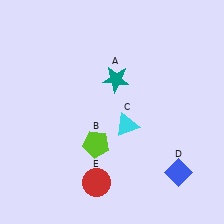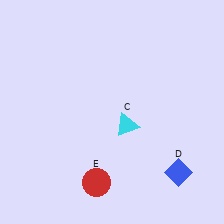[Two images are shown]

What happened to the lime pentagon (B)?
The lime pentagon (B) was removed in Image 2. It was in the bottom-left area of Image 1.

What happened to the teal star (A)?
The teal star (A) was removed in Image 2. It was in the top-right area of Image 1.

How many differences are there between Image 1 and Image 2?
There are 2 differences between the two images.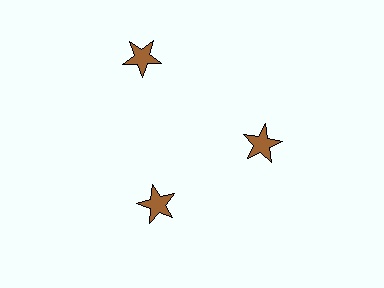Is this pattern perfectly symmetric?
No. The 3 brown stars are arranged in a ring, but one element near the 11 o'clock position is pushed outward from the center, breaking the 3-fold rotational symmetry.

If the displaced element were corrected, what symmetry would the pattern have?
It would have 3-fold rotational symmetry — the pattern would map onto itself every 120 degrees.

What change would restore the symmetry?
The symmetry would be restored by moving it inward, back onto the ring so that all 3 stars sit at equal angles and equal distance from the center.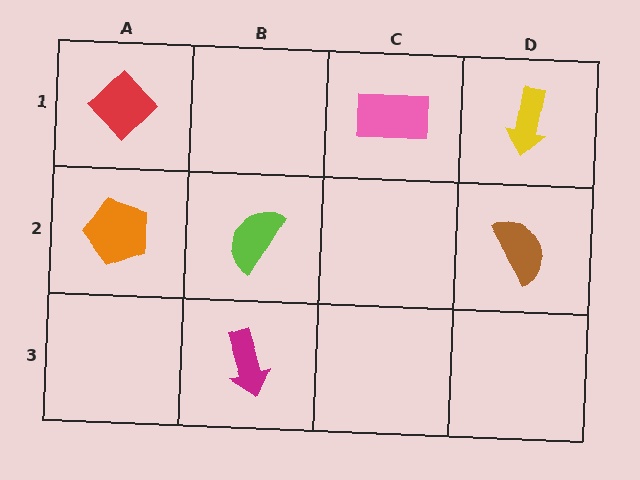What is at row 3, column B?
A magenta arrow.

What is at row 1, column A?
A red diamond.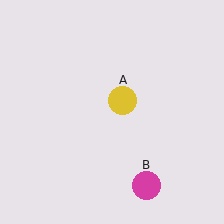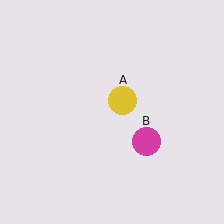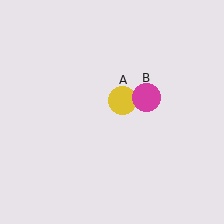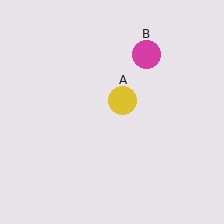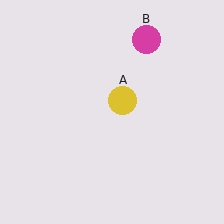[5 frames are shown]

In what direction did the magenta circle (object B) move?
The magenta circle (object B) moved up.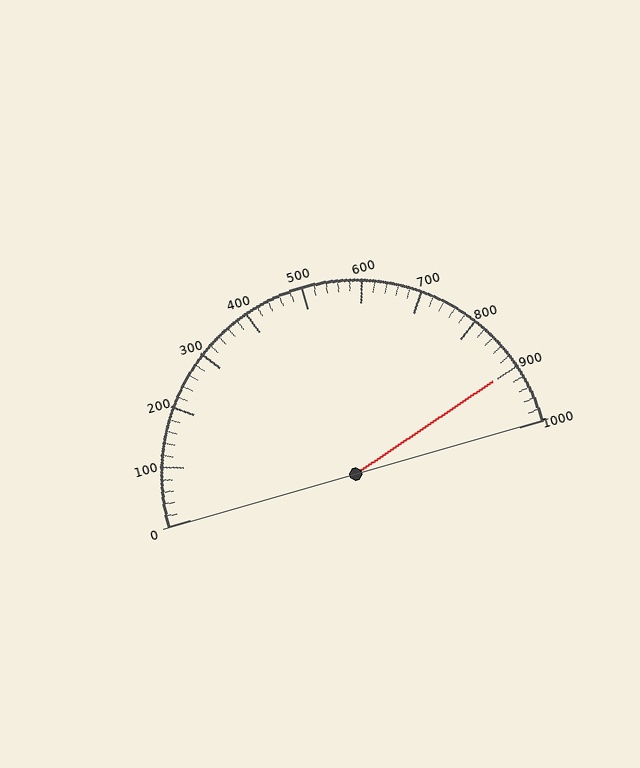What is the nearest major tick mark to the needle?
The nearest major tick mark is 900.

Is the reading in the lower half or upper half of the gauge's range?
The reading is in the upper half of the range (0 to 1000).